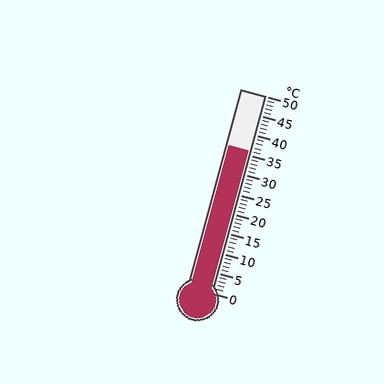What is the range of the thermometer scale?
The thermometer scale ranges from 0°C to 50°C.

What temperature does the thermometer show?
The thermometer shows approximately 36°C.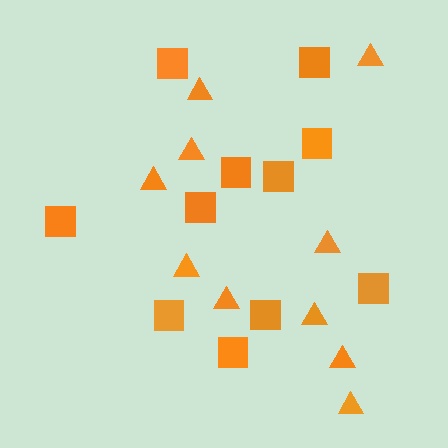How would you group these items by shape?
There are 2 groups: one group of squares (11) and one group of triangles (10).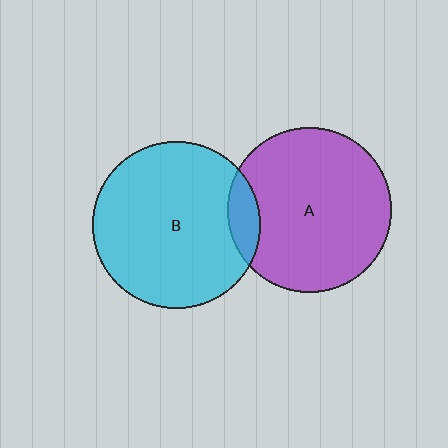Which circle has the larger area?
Circle B (cyan).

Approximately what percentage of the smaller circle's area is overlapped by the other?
Approximately 10%.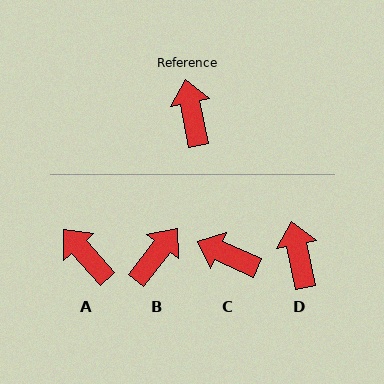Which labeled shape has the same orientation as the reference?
D.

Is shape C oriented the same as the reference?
No, it is off by about 54 degrees.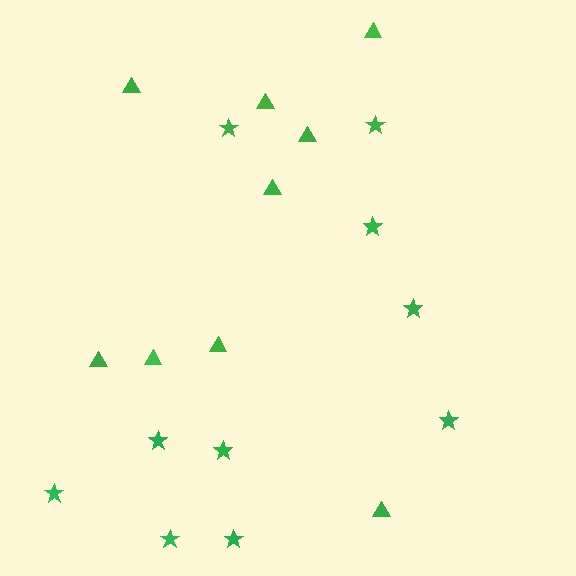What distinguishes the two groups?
There are 2 groups: one group of stars (10) and one group of triangles (9).